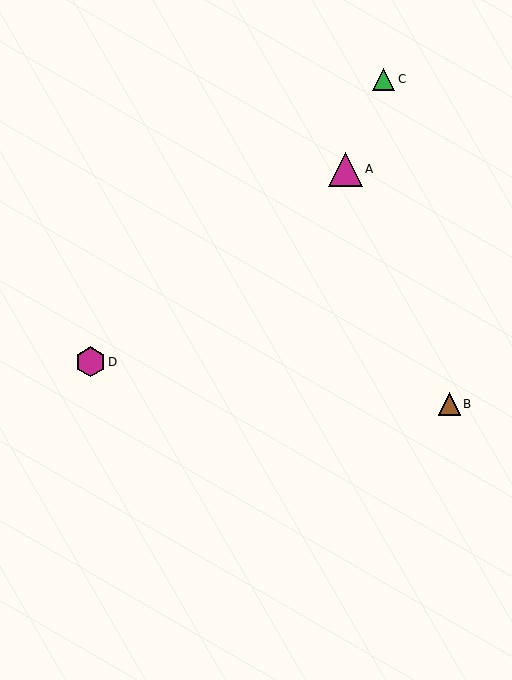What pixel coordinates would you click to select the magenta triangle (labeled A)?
Click at (345, 169) to select the magenta triangle A.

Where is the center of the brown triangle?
The center of the brown triangle is at (449, 404).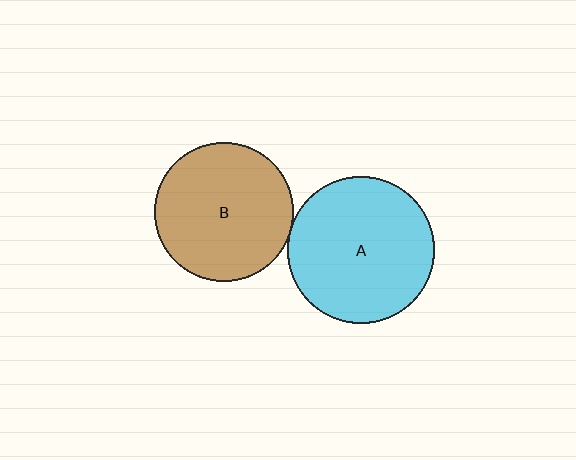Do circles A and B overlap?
Yes.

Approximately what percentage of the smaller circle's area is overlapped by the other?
Approximately 5%.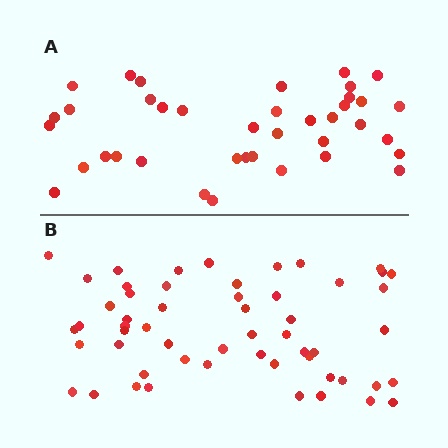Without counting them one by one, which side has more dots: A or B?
Region B (the bottom region) has more dots.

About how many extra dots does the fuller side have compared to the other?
Region B has approximately 15 more dots than region A.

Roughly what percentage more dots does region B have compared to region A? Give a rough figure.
About 40% more.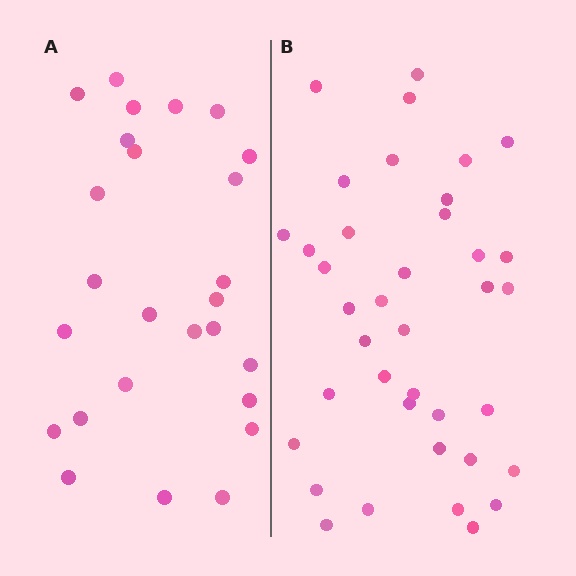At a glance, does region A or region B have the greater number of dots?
Region B (the right region) has more dots.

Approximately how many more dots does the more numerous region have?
Region B has roughly 12 or so more dots than region A.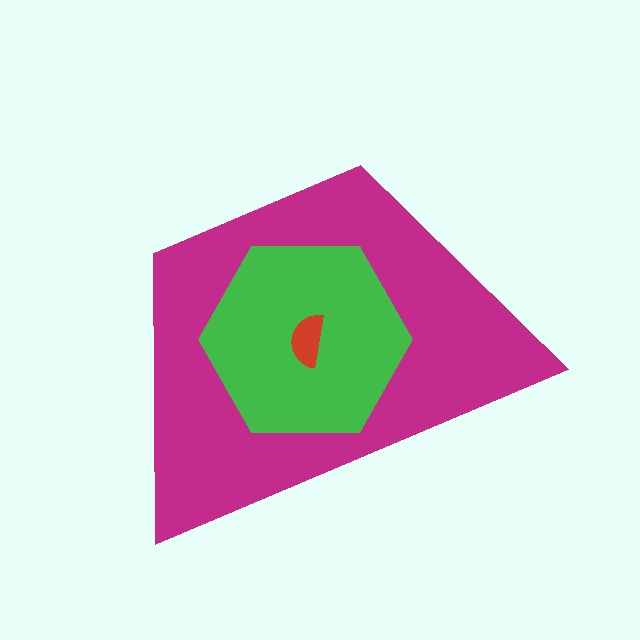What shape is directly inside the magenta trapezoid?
The green hexagon.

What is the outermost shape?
The magenta trapezoid.